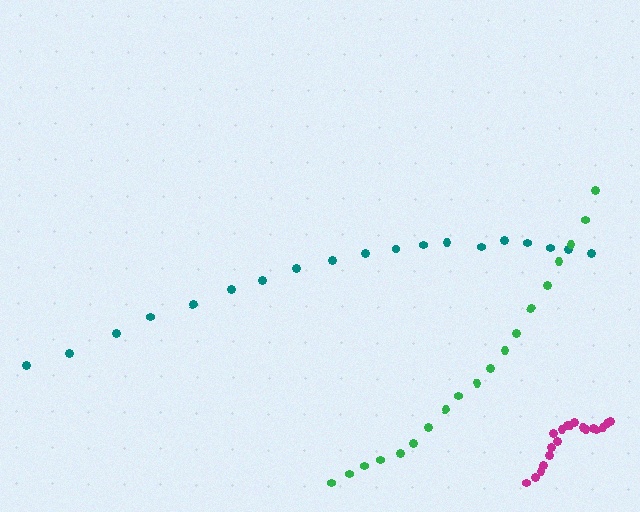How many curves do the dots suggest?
There are 3 distinct paths.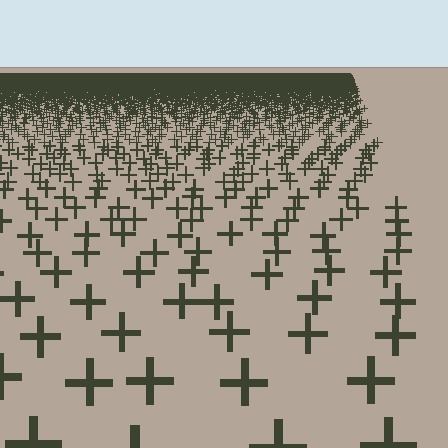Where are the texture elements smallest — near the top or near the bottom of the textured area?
Near the top.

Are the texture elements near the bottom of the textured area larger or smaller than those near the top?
Larger. Near the bottom, elements are closer to the viewer and appear at a bigger on-screen size.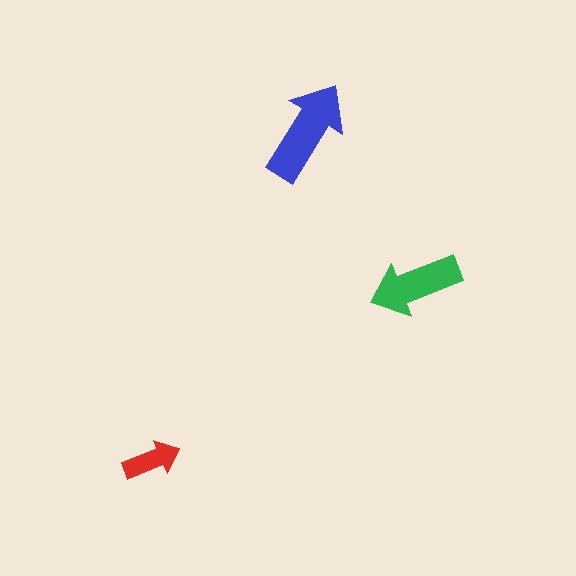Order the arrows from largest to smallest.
the blue one, the green one, the red one.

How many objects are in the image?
There are 3 objects in the image.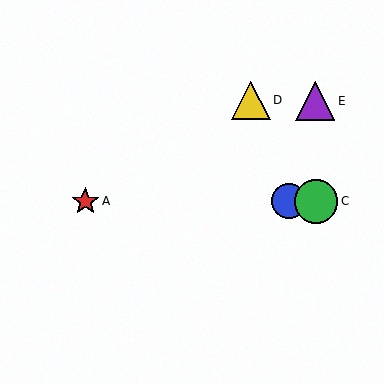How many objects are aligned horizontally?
3 objects (A, B, C) are aligned horizontally.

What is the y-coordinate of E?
Object E is at y≈101.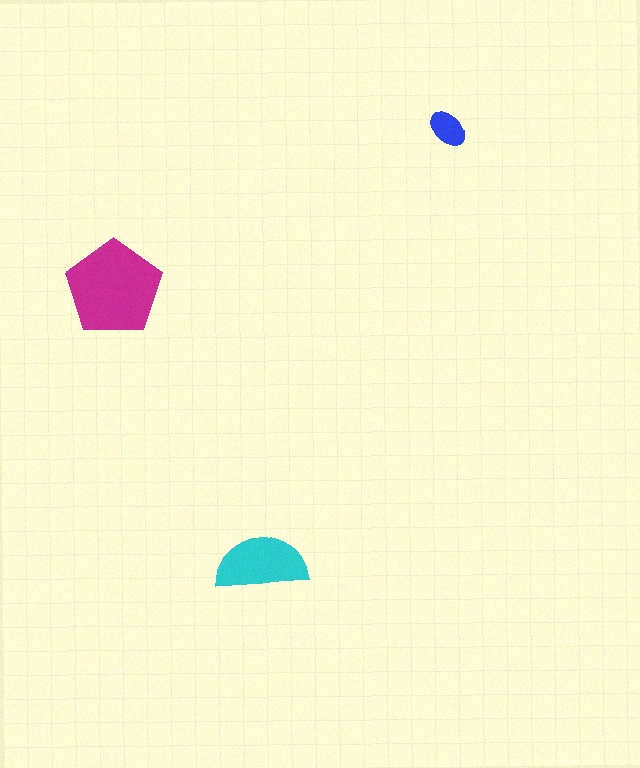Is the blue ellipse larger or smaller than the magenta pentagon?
Smaller.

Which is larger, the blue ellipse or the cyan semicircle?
The cyan semicircle.